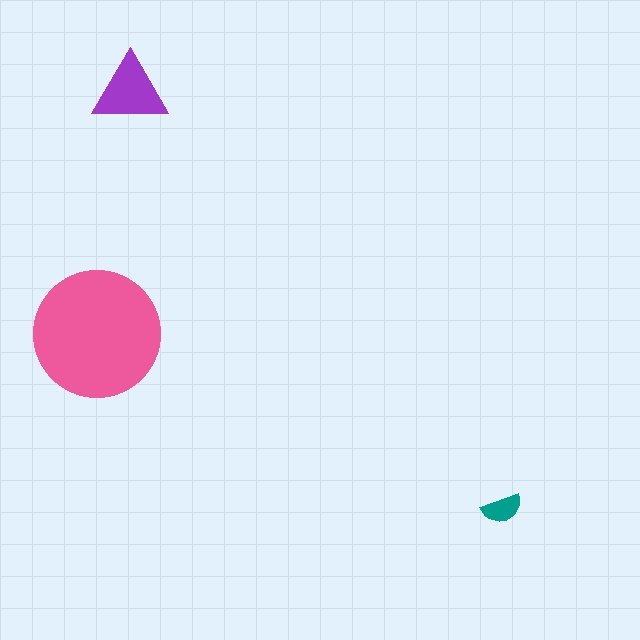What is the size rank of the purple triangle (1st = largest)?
2nd.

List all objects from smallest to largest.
The teal semicircle, the purple triangle, the pink circle.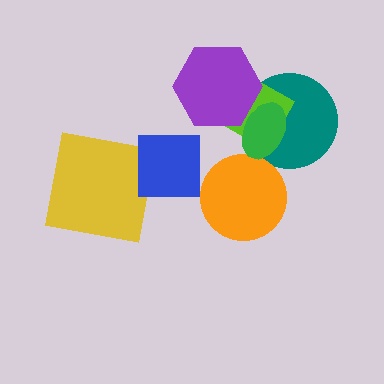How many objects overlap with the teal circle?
3 objects overlap with the teal circle.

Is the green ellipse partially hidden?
Yes, it is partially covered by another shape.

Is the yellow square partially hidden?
No, no other shape covers it.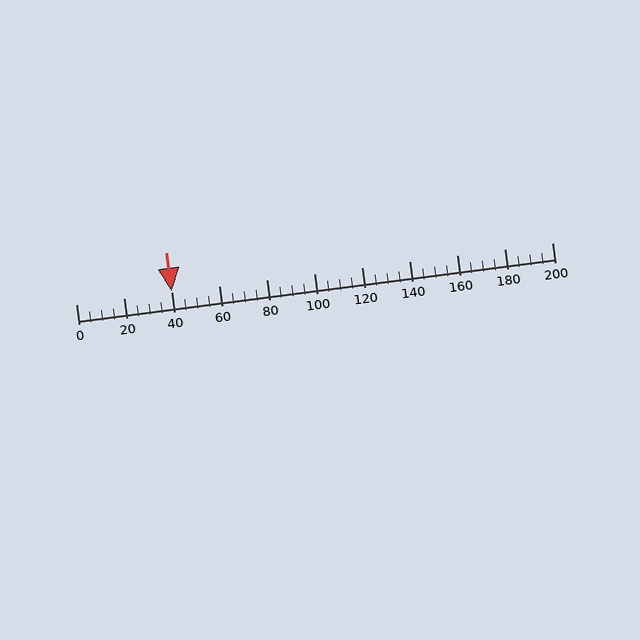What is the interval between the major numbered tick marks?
The major tick marks are spaced 20 units apart.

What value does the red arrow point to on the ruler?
The red arrow points to approximately 40.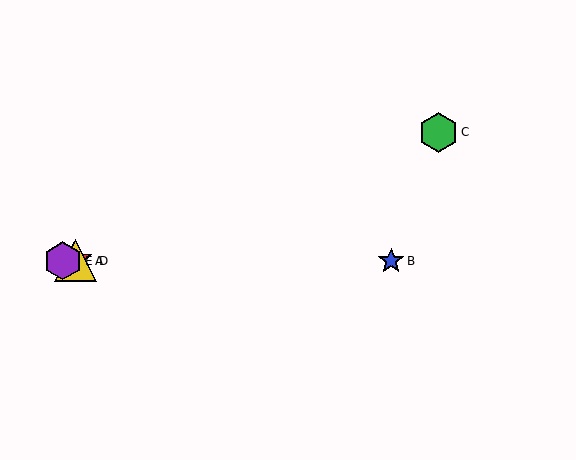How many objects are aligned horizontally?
4 objects (A, B, D, E) are aligned horizontally.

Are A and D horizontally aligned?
Yes, both are at y≈261.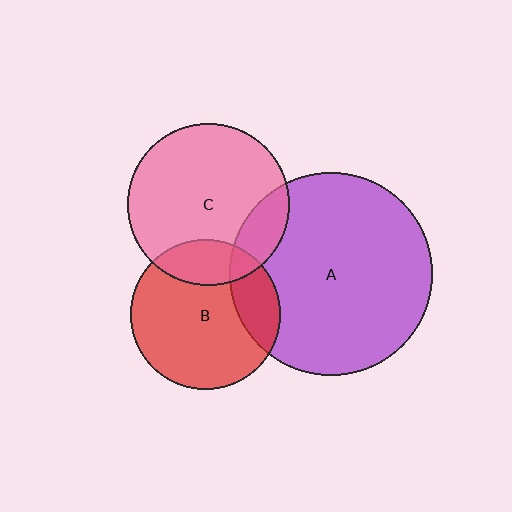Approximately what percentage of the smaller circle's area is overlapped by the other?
Approximately 20%.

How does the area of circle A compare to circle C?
Approximately 1.6 times.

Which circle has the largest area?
Circle A (purple).